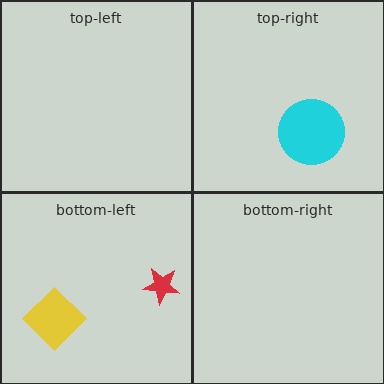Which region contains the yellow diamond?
The bottom-left region.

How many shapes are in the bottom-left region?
2.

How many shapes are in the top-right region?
1.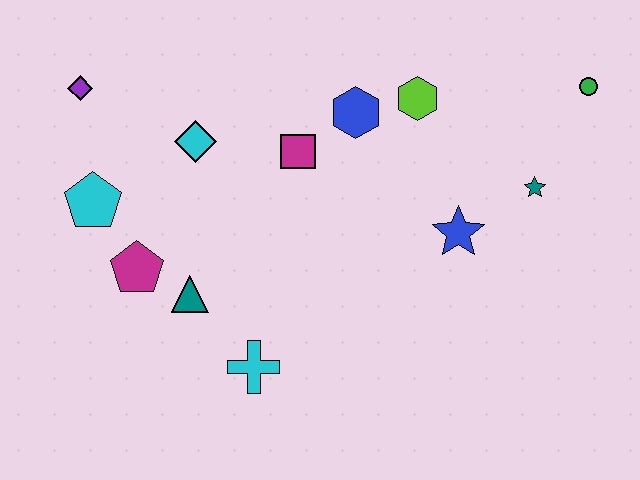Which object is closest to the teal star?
The blue star is closest to the teal star.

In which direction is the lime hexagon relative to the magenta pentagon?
The lime hexagon is to the right of the magenta pentagon.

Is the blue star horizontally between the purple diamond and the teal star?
Yes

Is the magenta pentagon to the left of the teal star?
Yes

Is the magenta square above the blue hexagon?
No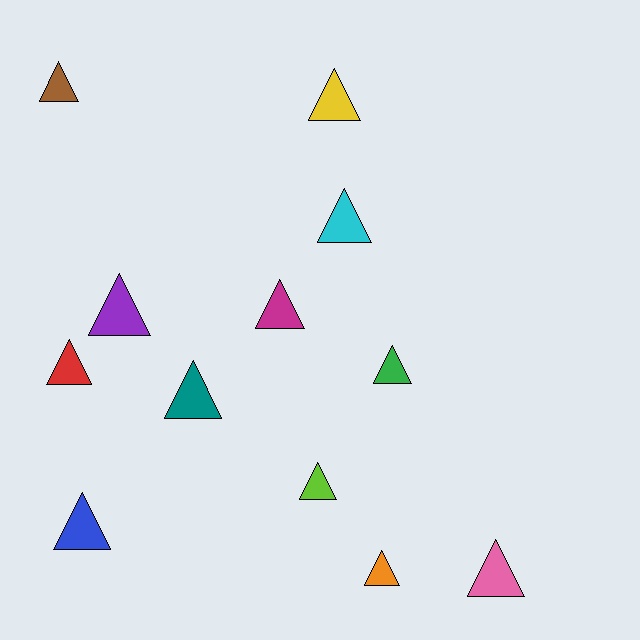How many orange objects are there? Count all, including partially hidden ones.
There is 1 orange object.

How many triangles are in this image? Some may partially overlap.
There are 12 triangles.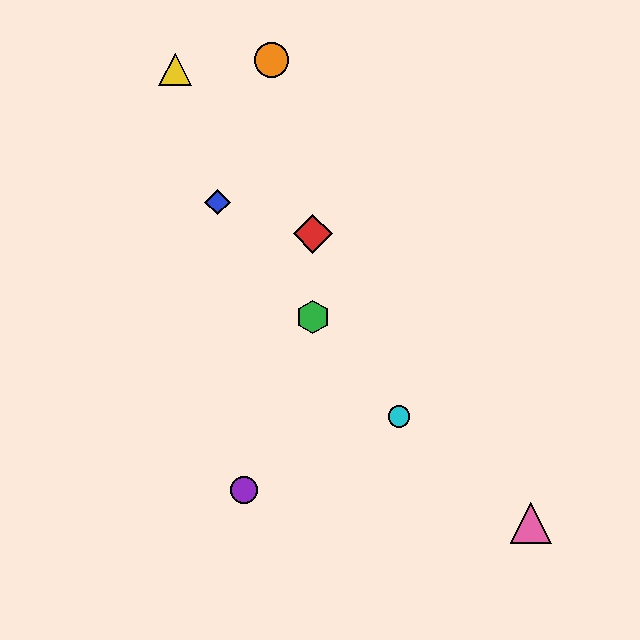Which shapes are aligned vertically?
The red diamond, the green hexagon are aligned vertically.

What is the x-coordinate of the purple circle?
The purple circle is at x≈244.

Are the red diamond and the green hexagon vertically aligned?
Yes, both are at x≈313.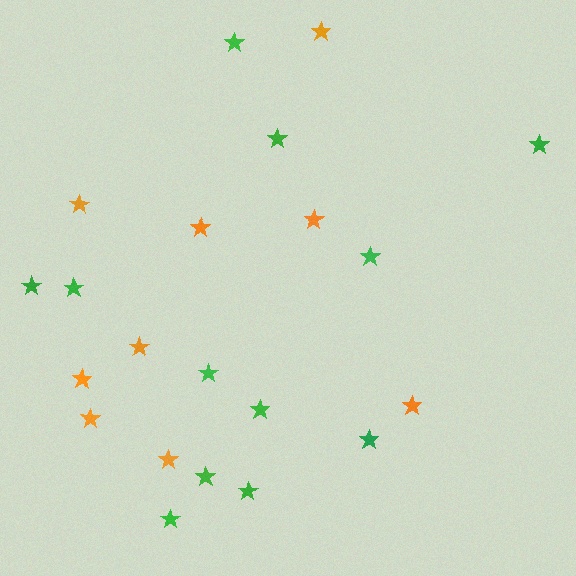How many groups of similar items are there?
There are 2 groups: one group of green stars (12) and one group of orange stars (9).